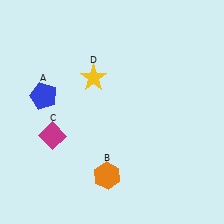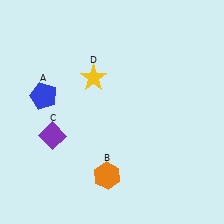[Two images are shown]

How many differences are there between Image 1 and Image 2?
There is 1 difference between the two images.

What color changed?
The diamond (C) changed from magenta in Image 1 to purple in Image 2.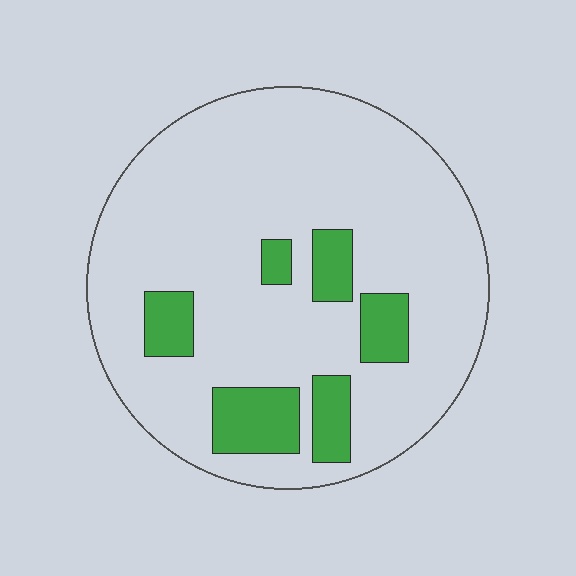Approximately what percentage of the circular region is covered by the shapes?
Approximately 15%.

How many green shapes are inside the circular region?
6.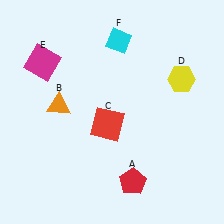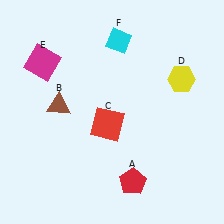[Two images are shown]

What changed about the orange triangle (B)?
In Image 1, B is orange. In Image 2, it changed to brown.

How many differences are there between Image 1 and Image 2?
There is 1 difference between the two images.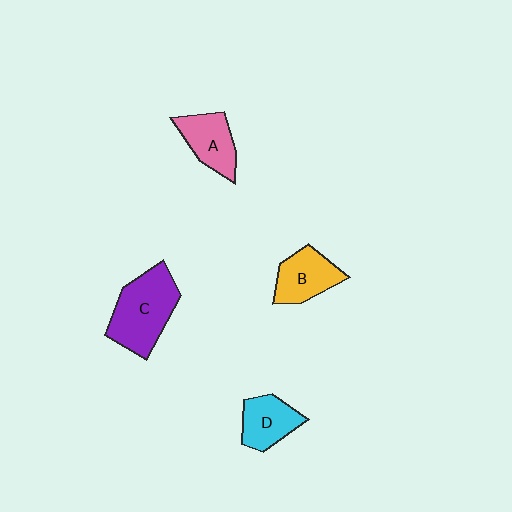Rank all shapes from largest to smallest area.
From largest to smallest: C (purple), B (yellow), A (pink), D (cyan).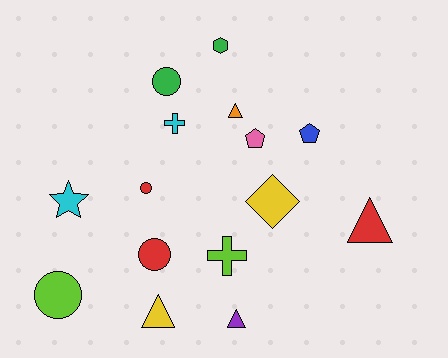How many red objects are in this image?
There are 3 red objects.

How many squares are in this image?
There are no squares.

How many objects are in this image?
There are 15 objects.